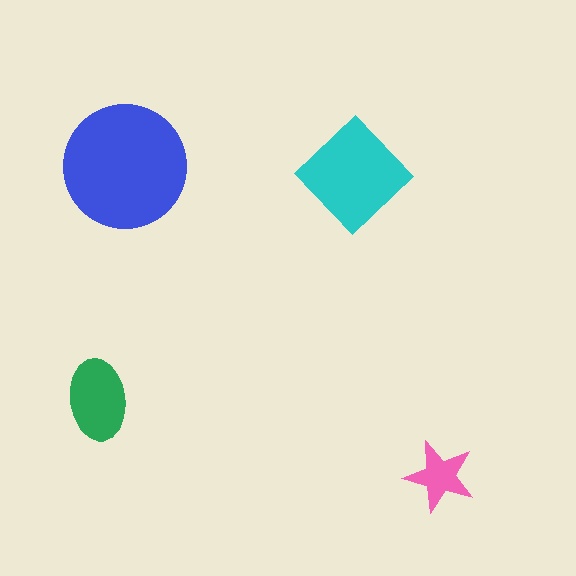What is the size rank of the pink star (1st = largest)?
4th.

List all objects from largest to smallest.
The blue circle, the cyan diamond, the green ellipse, the pink star.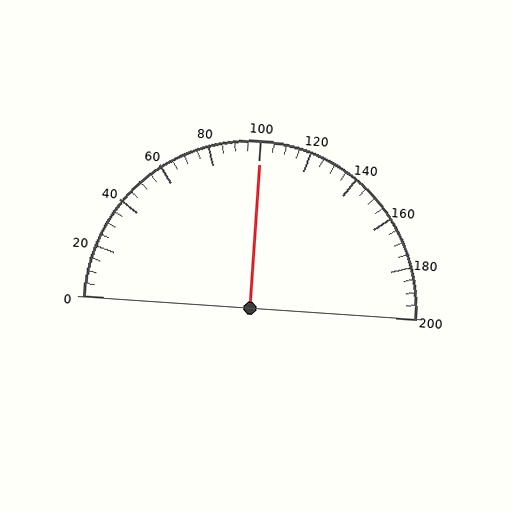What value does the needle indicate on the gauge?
The needle indicates approximately 100.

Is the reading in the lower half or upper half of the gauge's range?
The reading is in the upper half of the range (0 to 200).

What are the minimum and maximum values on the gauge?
The gauge ranges from 0 to 200.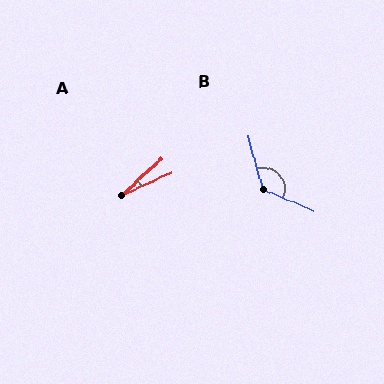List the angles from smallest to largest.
A (18°), B (129°).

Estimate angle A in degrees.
Approximately 18 degrees.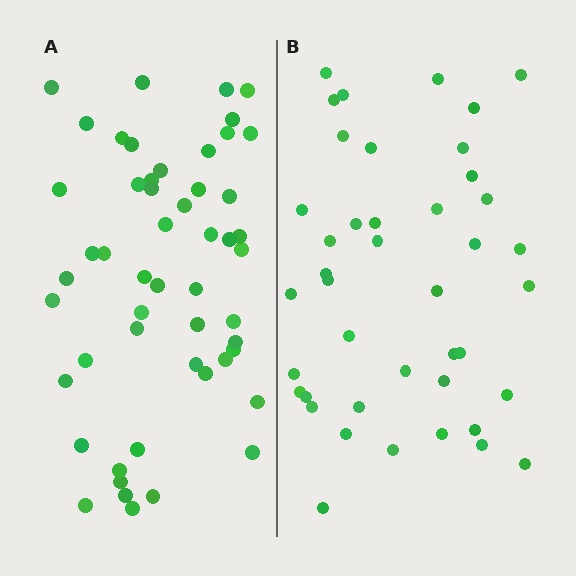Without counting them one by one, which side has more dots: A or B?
Region A (the left region) has more dots.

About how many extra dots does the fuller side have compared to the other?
Region A has roughly 10 or so more dots than region B.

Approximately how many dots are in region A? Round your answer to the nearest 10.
About 50 dots. (The exact count is 52, which rounds to 50.)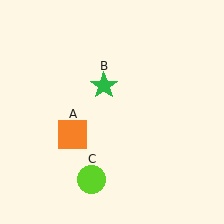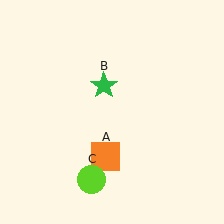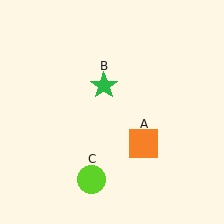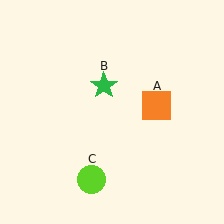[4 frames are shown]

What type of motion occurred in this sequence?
The orange square (object A) rotated counterclockwise around the center of the scene.